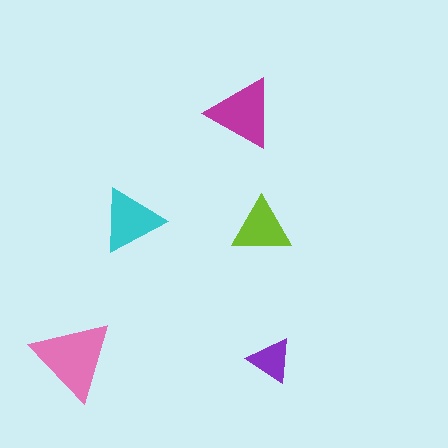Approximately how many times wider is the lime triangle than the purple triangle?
About 1.5 times wider.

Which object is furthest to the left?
The pink triangle is leftmost.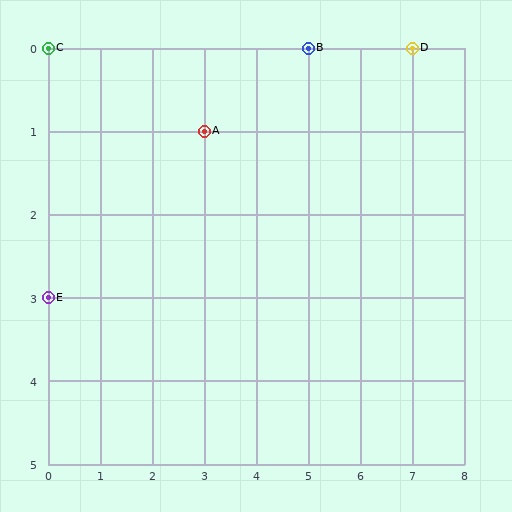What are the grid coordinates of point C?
Point C is at grid coordinates (0, 0).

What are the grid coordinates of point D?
Point D is at grid coordinates (7, 0).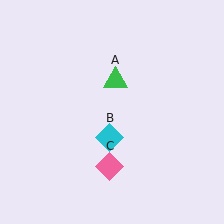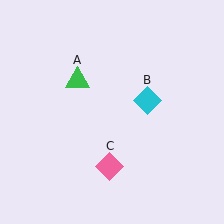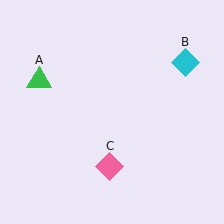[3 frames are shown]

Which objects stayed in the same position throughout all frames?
Pink diamond (object C) remained stationary.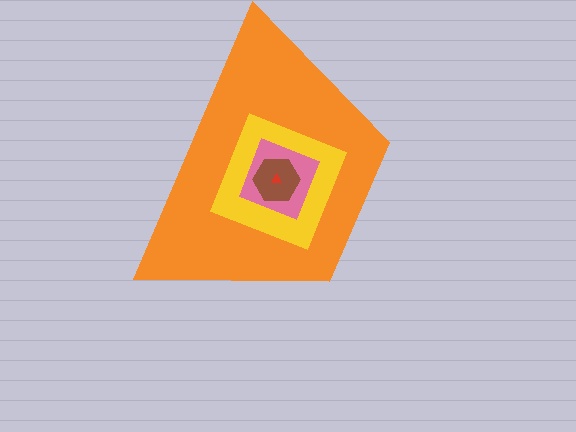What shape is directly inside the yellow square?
The pink diamond.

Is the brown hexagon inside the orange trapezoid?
Yes.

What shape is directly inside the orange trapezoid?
The yellow square.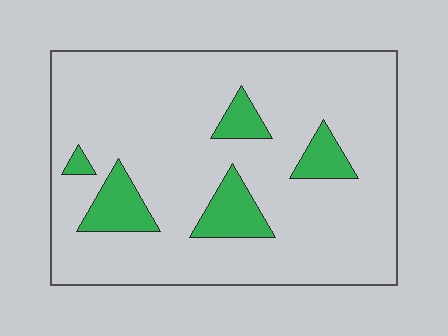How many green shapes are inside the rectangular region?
5.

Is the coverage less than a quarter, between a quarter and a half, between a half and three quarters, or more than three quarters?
Less than a quarter.